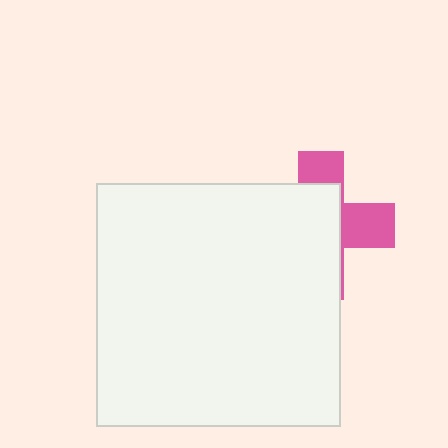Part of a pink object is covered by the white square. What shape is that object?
It is a cross.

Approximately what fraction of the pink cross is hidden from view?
Roughly 65% of the pink cross is hidden behind the white square.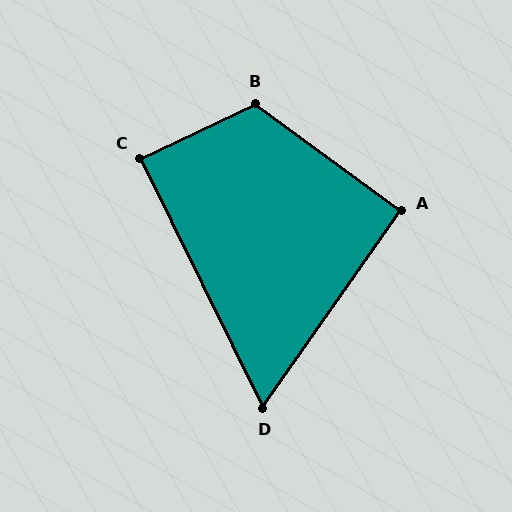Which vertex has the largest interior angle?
B, at approximately 119 degrees.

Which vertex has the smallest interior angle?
D, at approximately 61 degrees.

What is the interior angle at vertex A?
Approximately 91 degrees (approximately right).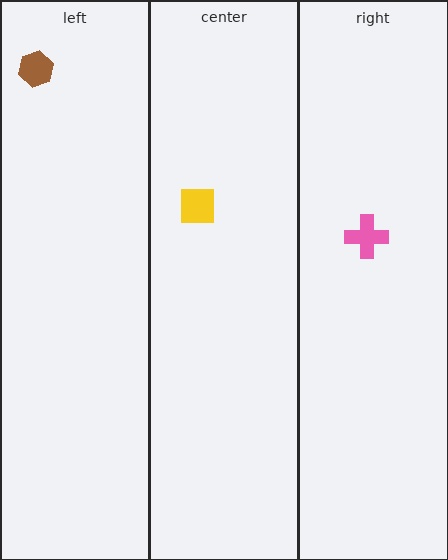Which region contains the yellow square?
The center region.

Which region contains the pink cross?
The right region.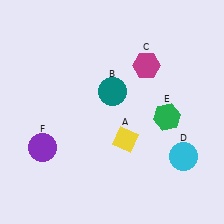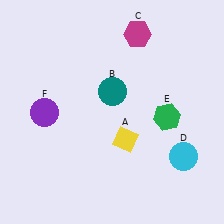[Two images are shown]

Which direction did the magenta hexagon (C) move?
The magenta hexagon (C) moved up.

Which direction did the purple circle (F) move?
The purple circle (F) moved up.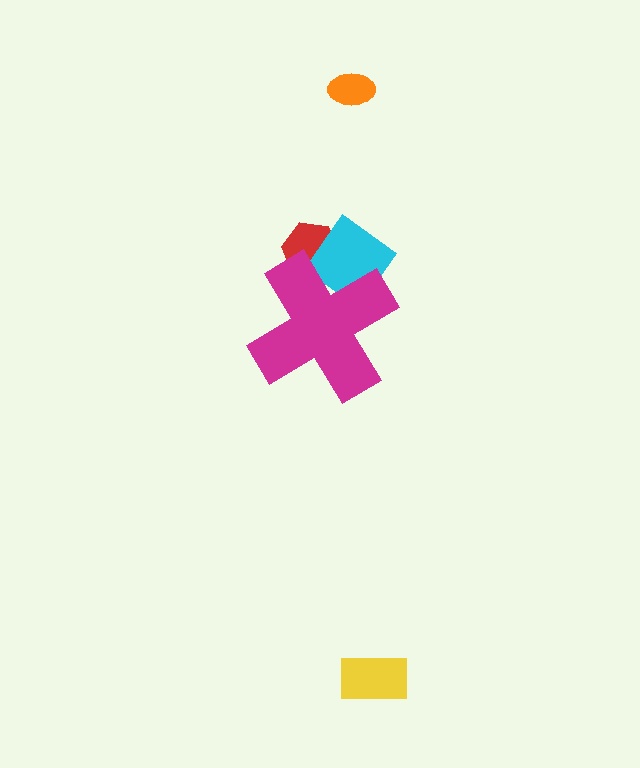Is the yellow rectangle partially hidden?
No, the yellow rectangle is fully visible.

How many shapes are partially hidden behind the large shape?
2 shapes are partially hidden.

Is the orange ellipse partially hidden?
No, the orange ellipse is fully visible.